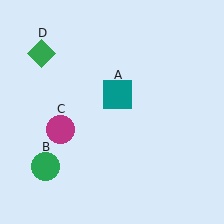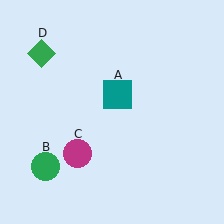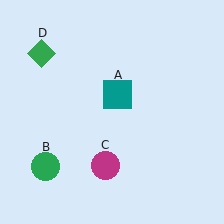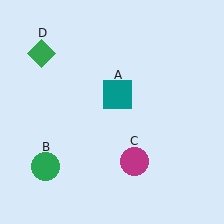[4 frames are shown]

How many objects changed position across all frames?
1 object changed position: magenta circle (object C).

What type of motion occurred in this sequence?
The magenta circle (object C) rotated counterclockwise around the center of the scene.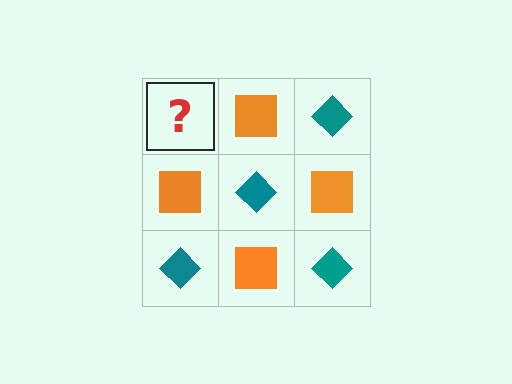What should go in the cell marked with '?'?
The missing cell should contain a teal diamond.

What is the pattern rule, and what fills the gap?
The rule is that it alternates teal diamond and orange square in a checkerboard pattern. The gap should be filled with a teal diamond.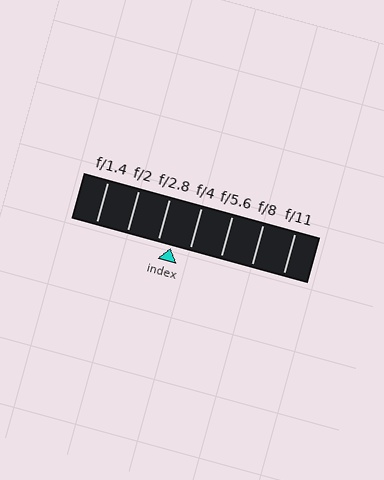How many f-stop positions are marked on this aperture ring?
There are 7 f-stop positions marked.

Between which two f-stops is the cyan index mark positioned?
The index mark is between f/2.8 and f/4.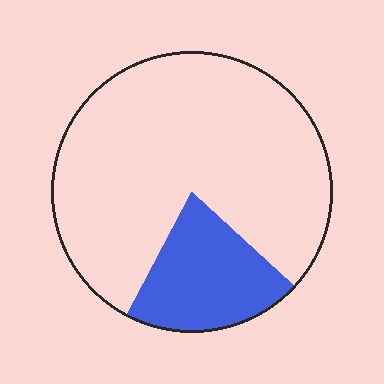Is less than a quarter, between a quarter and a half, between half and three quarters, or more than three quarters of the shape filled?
Less than a quarter.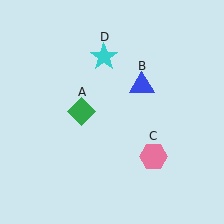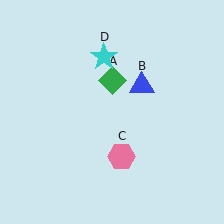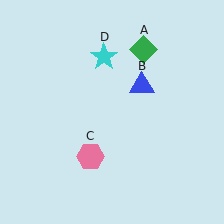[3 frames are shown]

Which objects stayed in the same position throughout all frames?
Blue triangle (object B) and cyan star (object D) remained stationary.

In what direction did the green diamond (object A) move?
The green diamond (object A) moved up and to the right.